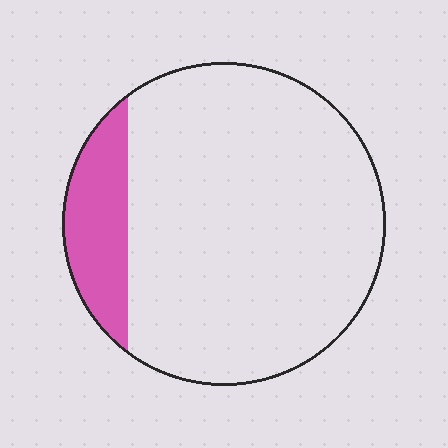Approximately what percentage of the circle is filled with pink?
Approximately 15%.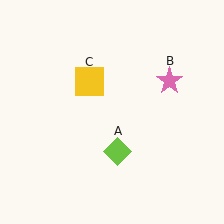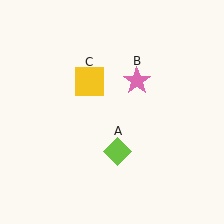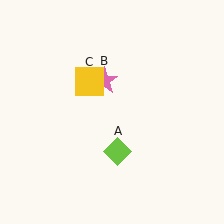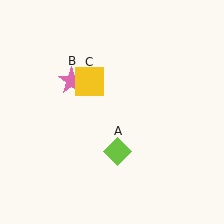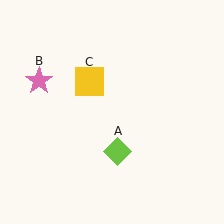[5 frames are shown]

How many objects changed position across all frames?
1 object changed position: pink star (object B).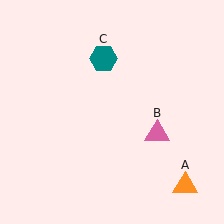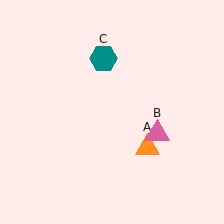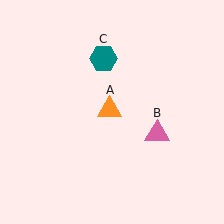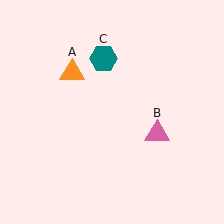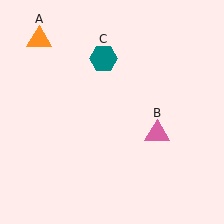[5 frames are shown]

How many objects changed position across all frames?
1 object changed position: orange triangle (object A).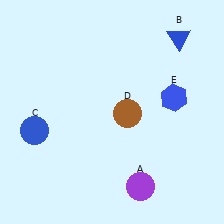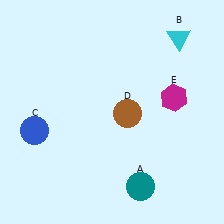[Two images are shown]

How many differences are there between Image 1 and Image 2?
There are 3 differences between the two images.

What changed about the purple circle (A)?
In Image 1, A is purple. In Image 2, it changed to teal.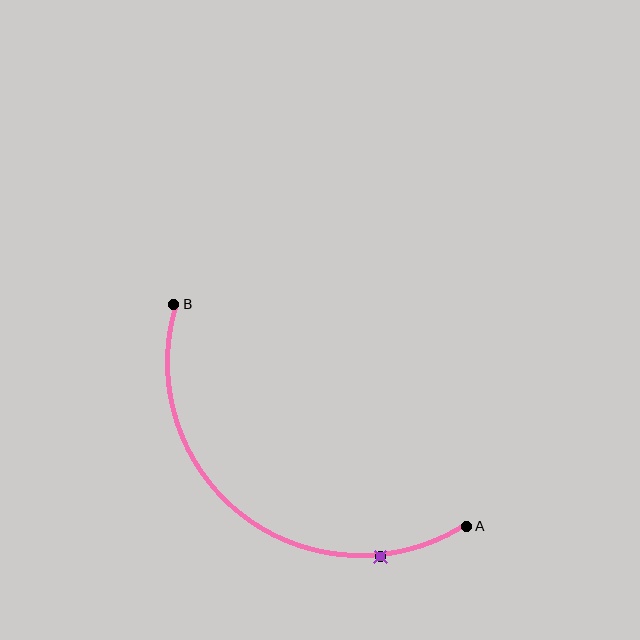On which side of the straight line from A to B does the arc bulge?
The arc bulges below and to the left of the straight line connecting A and B.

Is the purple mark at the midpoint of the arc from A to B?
No. The purple mark lies on the arc but is closer to endpoint A. The arc midpoint would be at the point on the curve equidistant along the arc from both A and B.